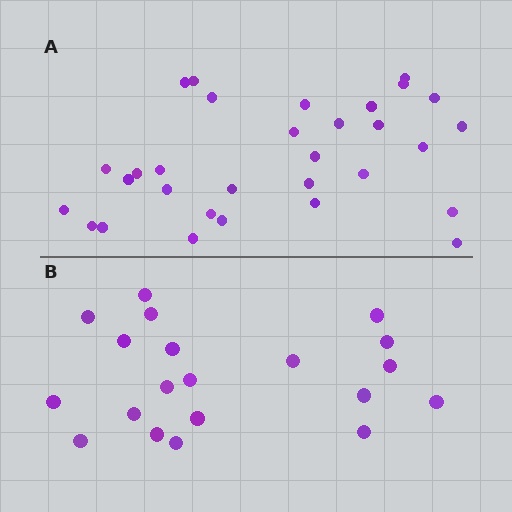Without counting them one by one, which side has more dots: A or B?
Region A (the top region) has more dots.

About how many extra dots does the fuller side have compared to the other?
Region A has roughly 12 or so more dots than region B.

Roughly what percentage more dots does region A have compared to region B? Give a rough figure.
About 55% more.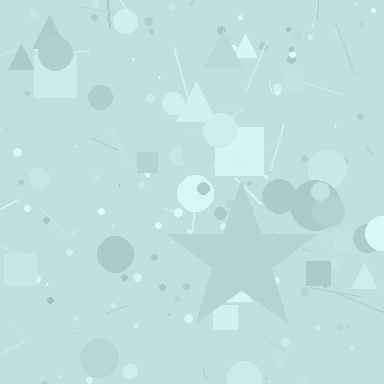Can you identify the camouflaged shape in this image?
The camouflaged shape is a star.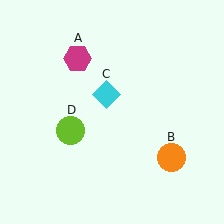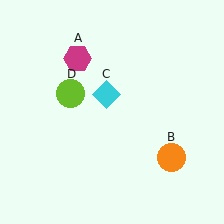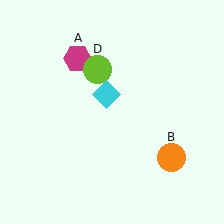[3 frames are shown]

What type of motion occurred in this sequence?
The lime circle (object D) rotated clockwise around the center of the scene.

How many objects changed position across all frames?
1 object changed position: lime circle (object D).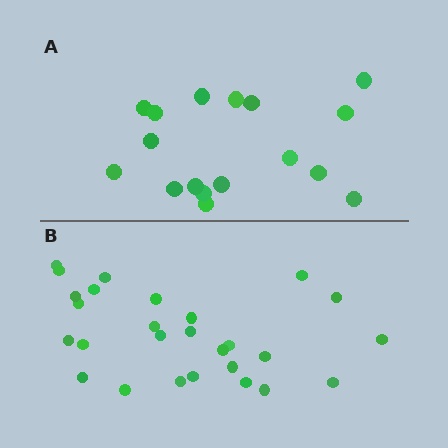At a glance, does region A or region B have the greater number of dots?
Region B (the bottom region) has more dots.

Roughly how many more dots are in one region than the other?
Region B has roughly 10 or so more dots than region A.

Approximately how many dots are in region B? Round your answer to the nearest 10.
About 30 dots. (The exact count is 27, which rounds to 30.)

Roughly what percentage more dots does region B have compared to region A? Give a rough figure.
About 60% more.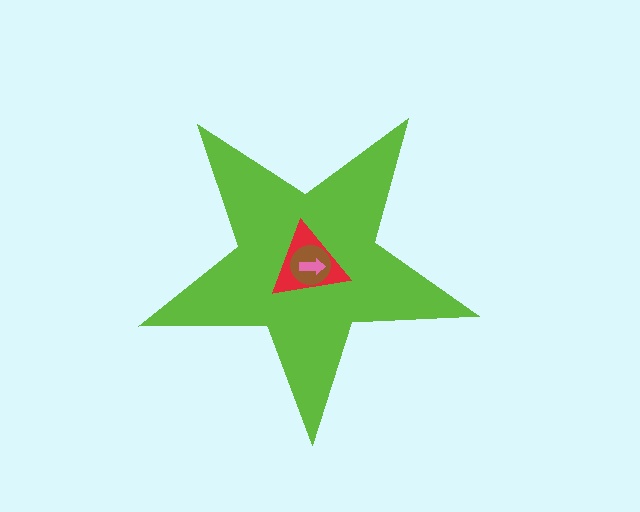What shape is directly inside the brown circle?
The pink arrow.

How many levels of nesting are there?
4.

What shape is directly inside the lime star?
The red triangle.